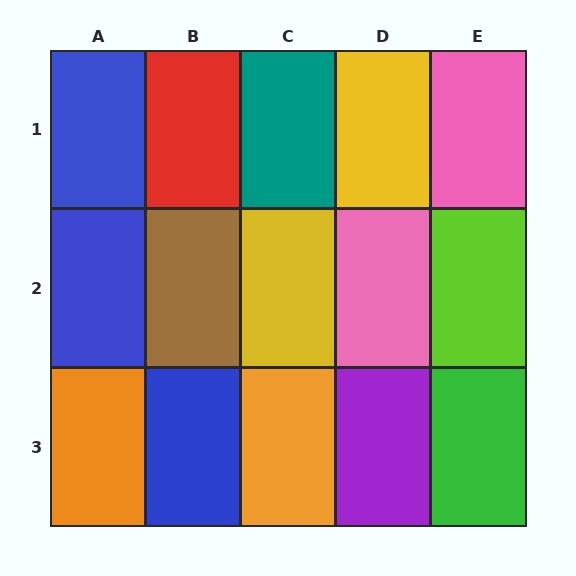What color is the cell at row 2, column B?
Brown.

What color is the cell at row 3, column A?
Orange.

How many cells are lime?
1 cell is lime.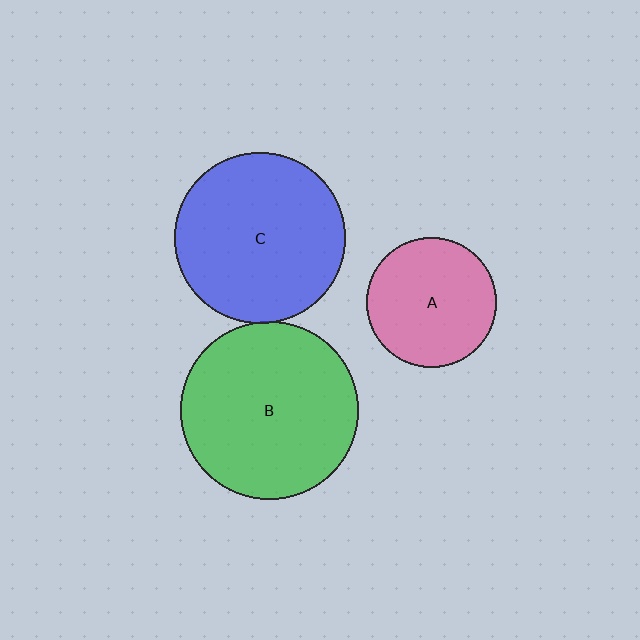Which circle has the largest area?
Circle B (green).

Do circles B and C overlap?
Yes.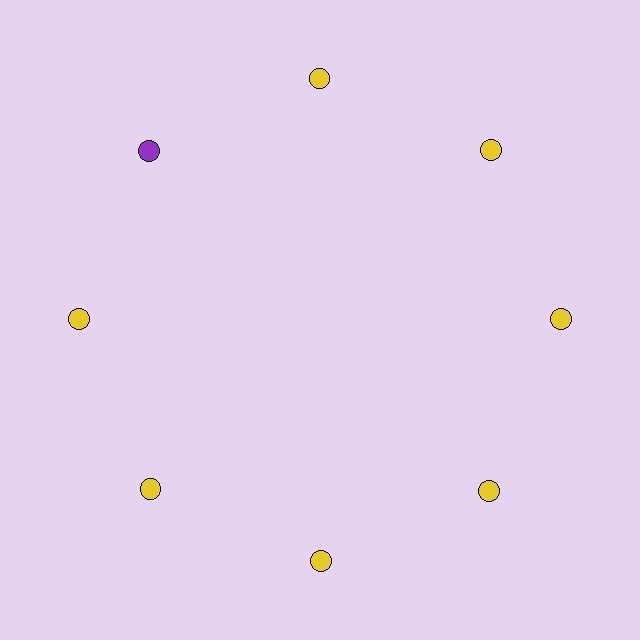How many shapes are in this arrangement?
There are 8 shapes arranged in a ring pattern.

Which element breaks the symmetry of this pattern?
The purple circle at roughly the 10 o'clock position breaks the symmetry. All other shapes are yellow circles.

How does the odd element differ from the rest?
It has a different color: purple instead of yellow.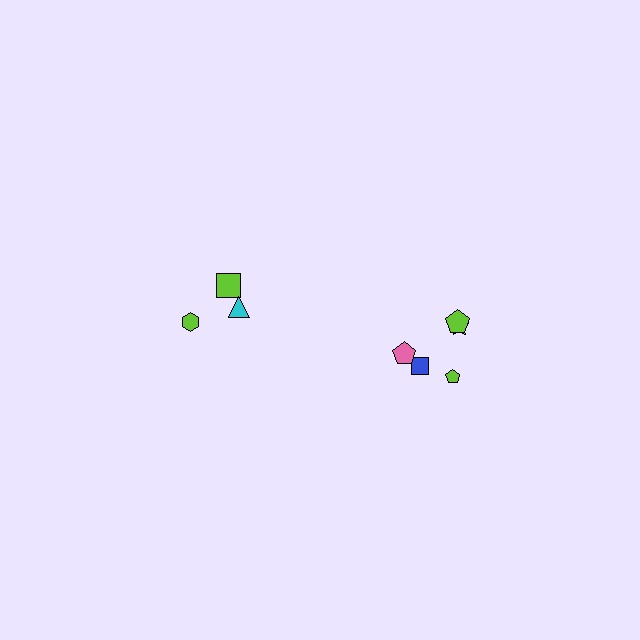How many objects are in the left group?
There are 3 objects.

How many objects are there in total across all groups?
There are 8 objects.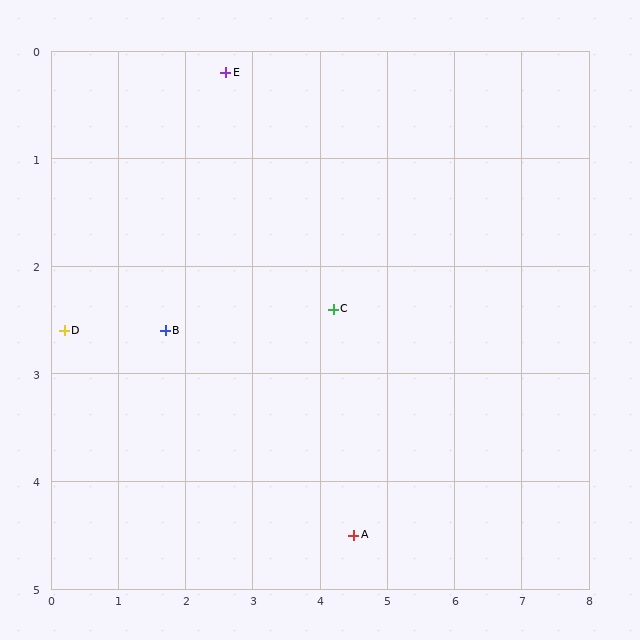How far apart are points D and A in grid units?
Points D and A are about 4.7 grid units apart.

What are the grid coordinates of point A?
Point A is at approximately (4.5, 4.5).